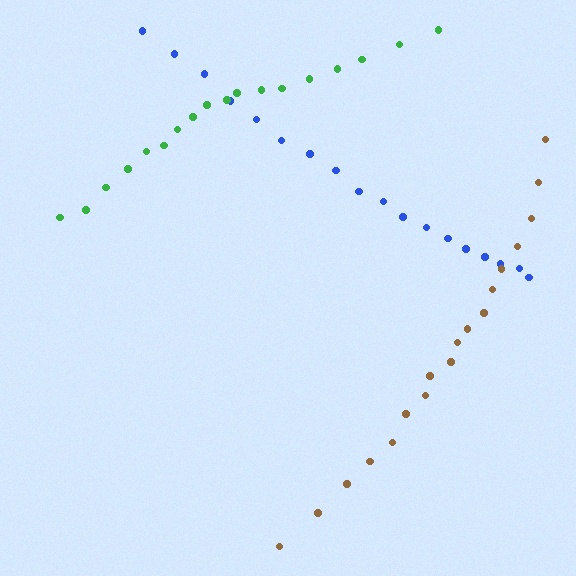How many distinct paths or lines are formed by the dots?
There are 3 distinct paths.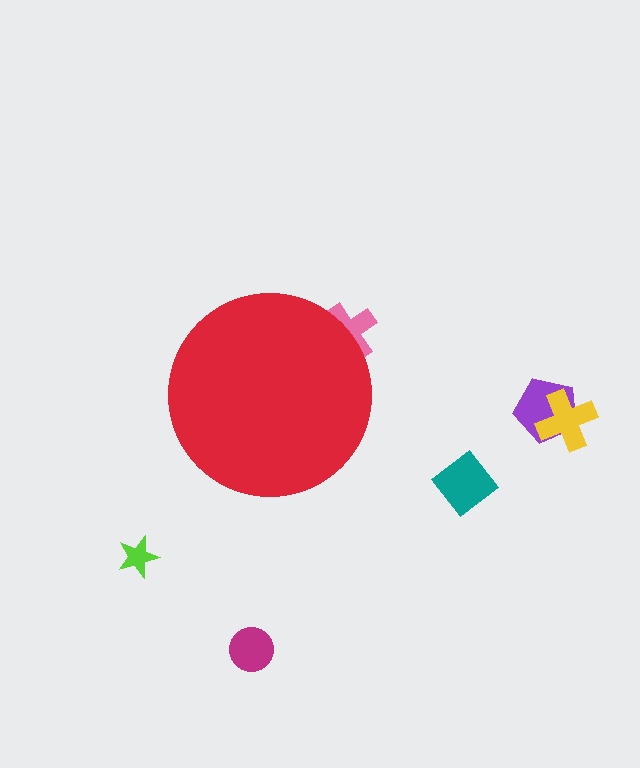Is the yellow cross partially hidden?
No, the yellow cross is fully visible.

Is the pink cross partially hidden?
Yes, the pink cross is partially hidden behind the red circle.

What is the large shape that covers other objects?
A red circle.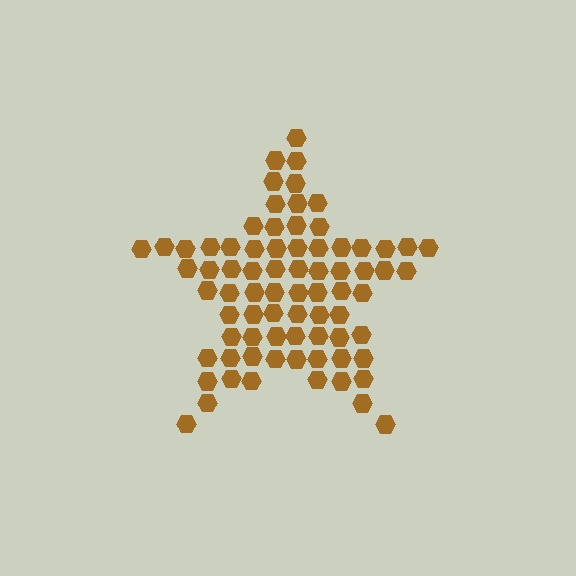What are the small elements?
The small elements are hexagons.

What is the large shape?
The large shape is a star.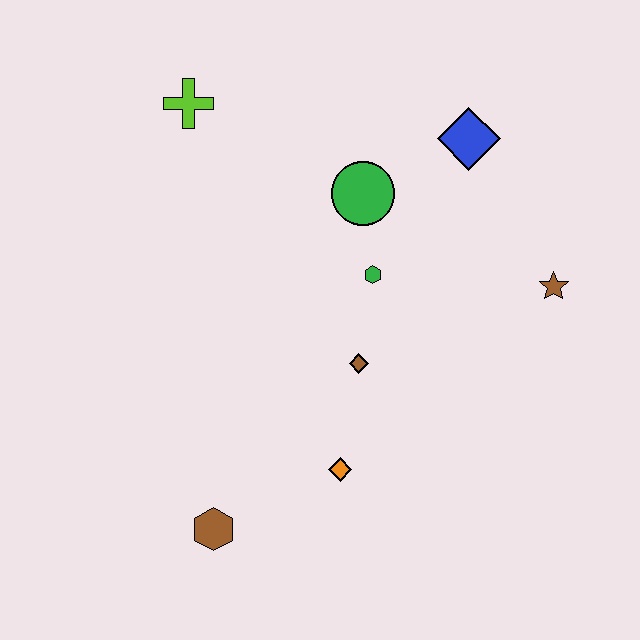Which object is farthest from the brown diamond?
The lime cross is farthest from the brown diamond.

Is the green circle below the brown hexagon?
No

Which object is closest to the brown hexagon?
The orange diamond is closest to the brown hexagon.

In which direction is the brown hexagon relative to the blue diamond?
The brown hexagon is below the blue diamond.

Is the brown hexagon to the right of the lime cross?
Yes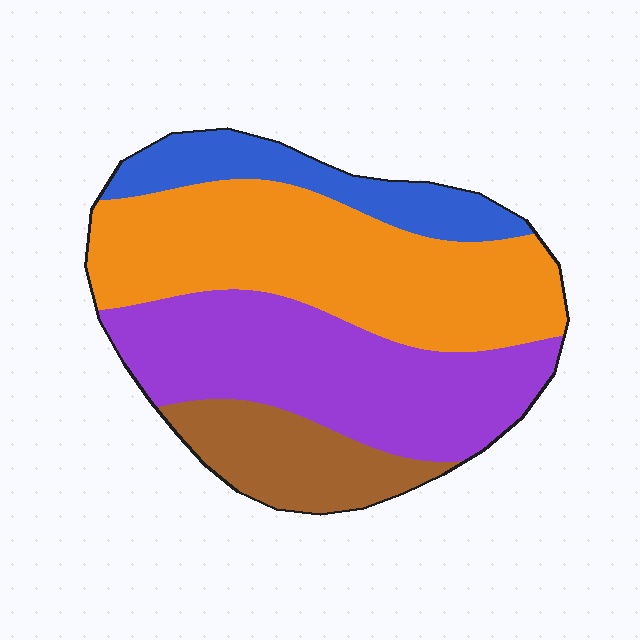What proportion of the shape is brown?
Brown covers around 15% of the shape.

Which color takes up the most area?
Orange, at roughly 40%.